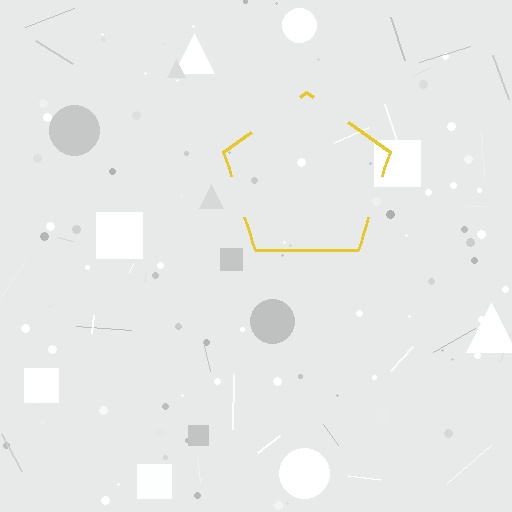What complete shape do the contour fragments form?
The contour fragments form a pentagon.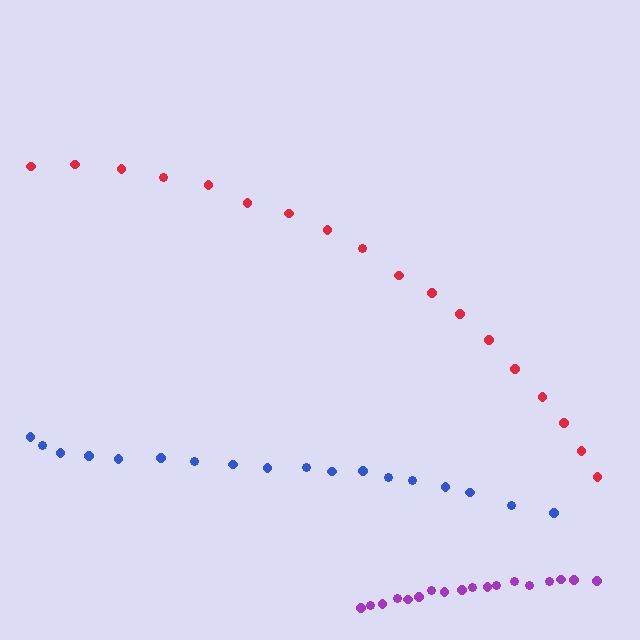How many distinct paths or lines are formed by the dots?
There are 3 distinct paths.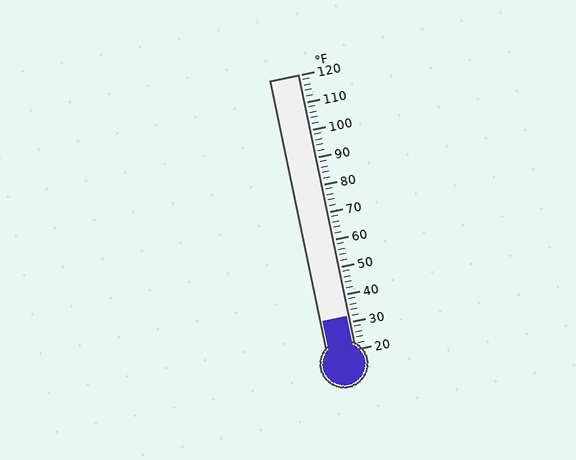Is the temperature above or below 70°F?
The temperature is below 70°F.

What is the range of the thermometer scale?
The thermometer scale ranges from 20°F to 120°F.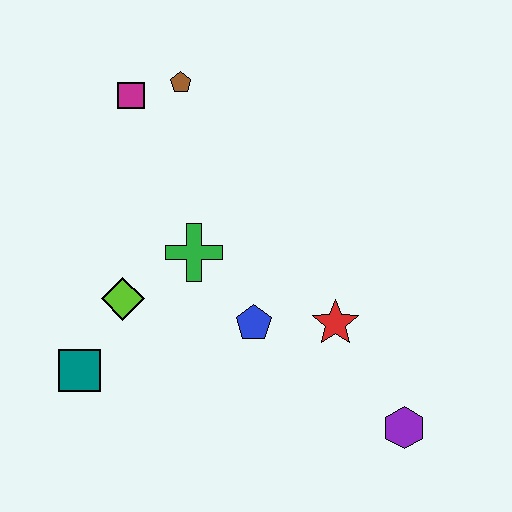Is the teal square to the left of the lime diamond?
Yes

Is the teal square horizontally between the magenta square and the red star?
No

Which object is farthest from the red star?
The magenta square is farthest from the red star.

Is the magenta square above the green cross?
Yes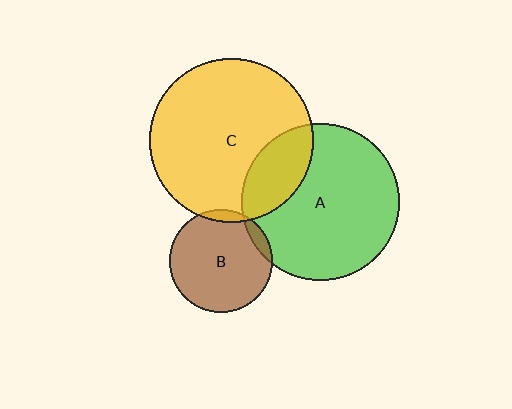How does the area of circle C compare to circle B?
Approximately 2.5 times.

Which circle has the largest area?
Circle C (yellow).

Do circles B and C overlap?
Yes.